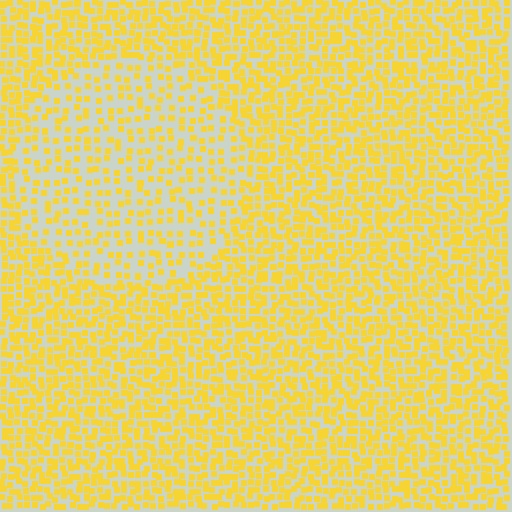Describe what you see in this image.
The image contains small yellow elements arranged at two different densities. A circle-shaped region is visible where the elements are less densely packed than the surrounding area.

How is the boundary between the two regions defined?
The boundary is defined by a change in element density (approximately 1.9x ratio). All elements are the same color, size, and shape.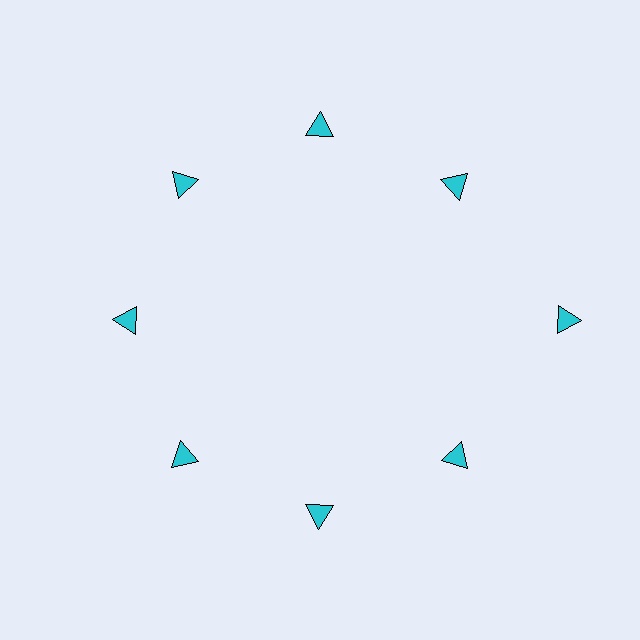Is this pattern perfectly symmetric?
No. The 8 cyan triangles are arranged in a ring, but one element near the 3 o'clock position is pushed outward from the center, breaking the 8-fold rotational symmetry.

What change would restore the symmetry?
The symmetry would be restored by moving it inward, back onto the ring so that all 8 triangles sit at equal angles and equal distance from the center.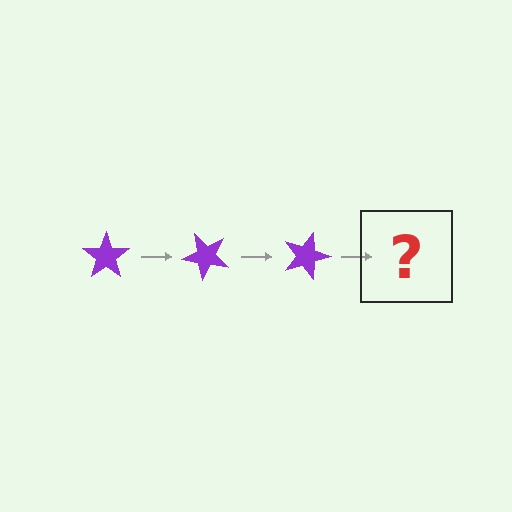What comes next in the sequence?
The next element should be a purple star rotated 135 degrees.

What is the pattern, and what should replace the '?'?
The pattern is that the star rotates 45 degrees each step. The '?' should be a purple star rotated 135 degrees.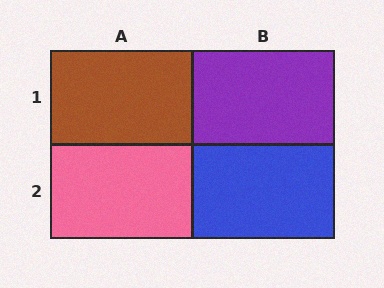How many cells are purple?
1 cell is purple.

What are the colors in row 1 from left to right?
Brown, purple.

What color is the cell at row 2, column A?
Pink.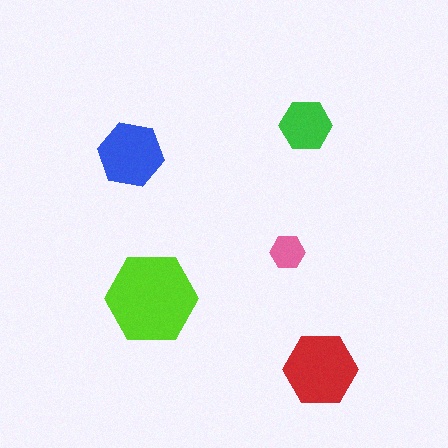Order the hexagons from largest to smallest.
the lime one, the red one, the blue one, the green one, the pink one.